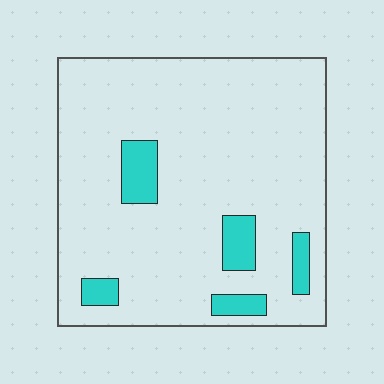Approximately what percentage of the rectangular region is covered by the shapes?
Approximately 10%.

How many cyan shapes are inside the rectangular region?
5.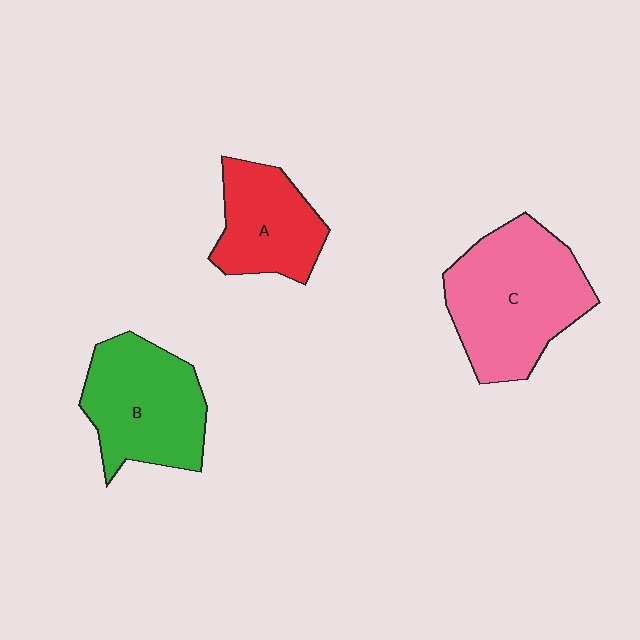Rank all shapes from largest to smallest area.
From largest to smallest: C (pink), B (green), A (red).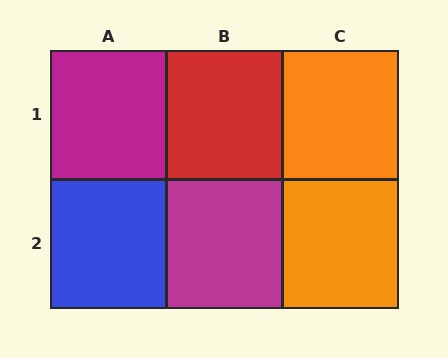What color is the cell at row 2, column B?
Magenta.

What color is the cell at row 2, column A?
Blue.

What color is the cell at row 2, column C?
Orange.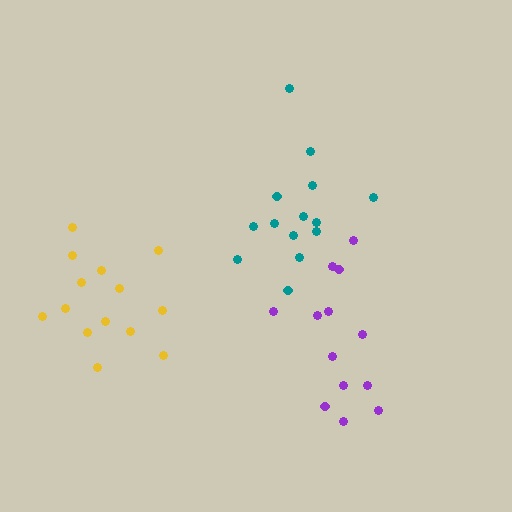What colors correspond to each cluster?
The clusters are colored: teal, yellow, purple.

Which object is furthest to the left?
The yellow cluster is leftmost.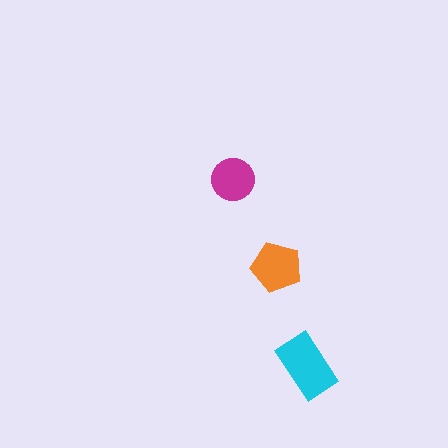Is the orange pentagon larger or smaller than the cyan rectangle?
Smaller.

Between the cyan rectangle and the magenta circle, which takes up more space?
The cyan rectangle.